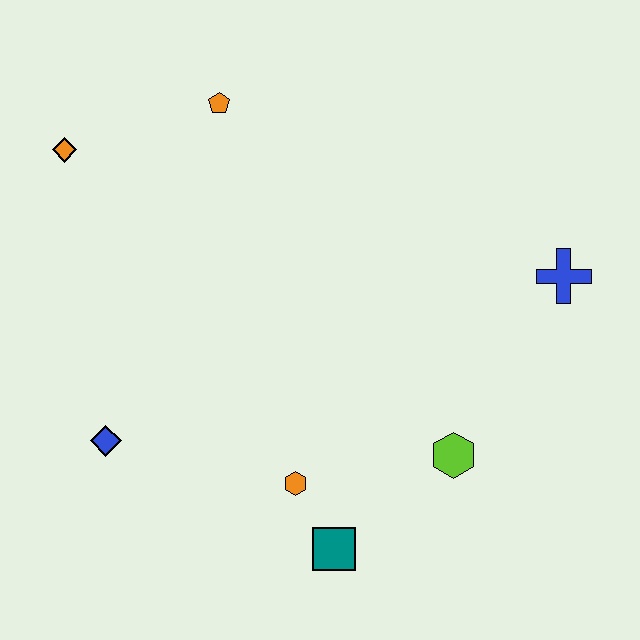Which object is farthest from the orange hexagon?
The orange diamond is farthest from the orange hexagon.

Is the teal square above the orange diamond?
No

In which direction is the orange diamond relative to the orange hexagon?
The orange diamond is above the orange hexagon.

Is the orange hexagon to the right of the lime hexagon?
No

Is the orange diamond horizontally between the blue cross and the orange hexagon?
No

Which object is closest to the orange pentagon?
The orange diamond is closest to the orange pentagon.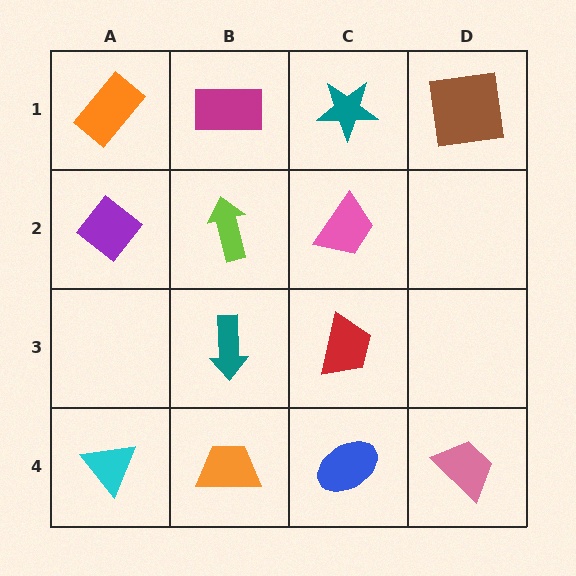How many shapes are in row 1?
4 shapes.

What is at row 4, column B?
An orange trapezoid.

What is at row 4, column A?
A cyan triangle.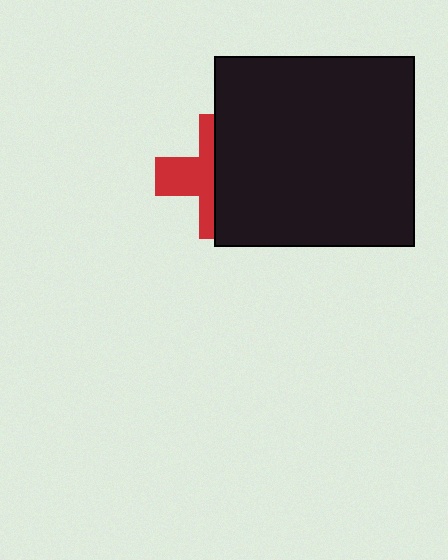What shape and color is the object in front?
The object in front is a black rectangle.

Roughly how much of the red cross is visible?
A small part of it is visible (roughly 43%).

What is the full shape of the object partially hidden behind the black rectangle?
The partially hidden object is a red cross.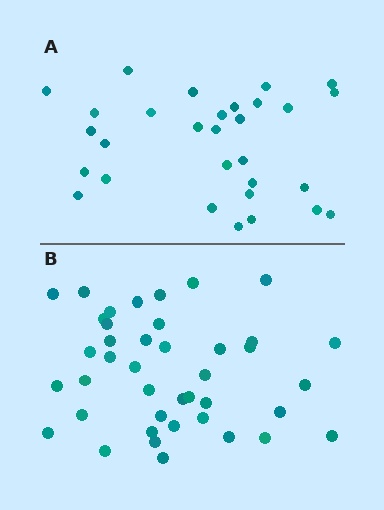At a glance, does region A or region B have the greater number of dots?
Region B (the bottom region) has more dots.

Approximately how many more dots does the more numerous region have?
Region B has roughly 12 or so more dots than region A.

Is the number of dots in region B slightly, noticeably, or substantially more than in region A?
Region B has noticeably more, but not dramatically so. The ratio is roughly 1.4 to 1.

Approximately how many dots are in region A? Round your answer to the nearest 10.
About 30 dots.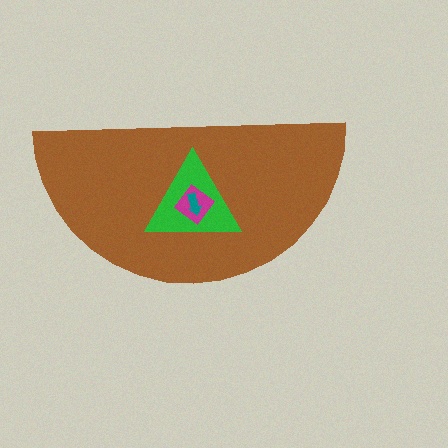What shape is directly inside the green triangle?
The magenta diamond.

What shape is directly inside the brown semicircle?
The green triangle.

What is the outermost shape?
The brown semicircle.